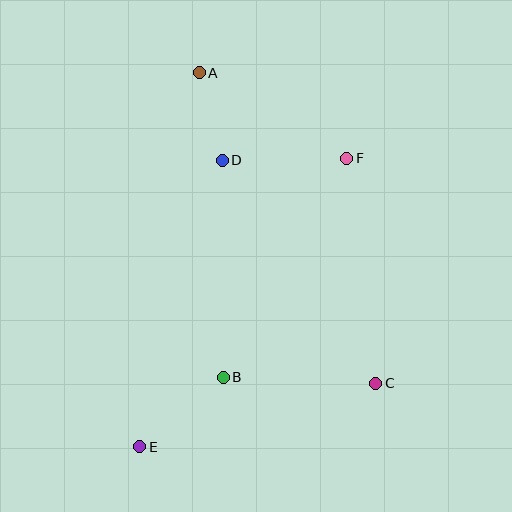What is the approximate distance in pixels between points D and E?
The distance between D and E is approximately 298 pixels.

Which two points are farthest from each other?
Points A and E are farthest from each other.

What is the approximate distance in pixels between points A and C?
The distance between A and C is approximately 357 pixels.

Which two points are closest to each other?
Points A and D are closest to each other.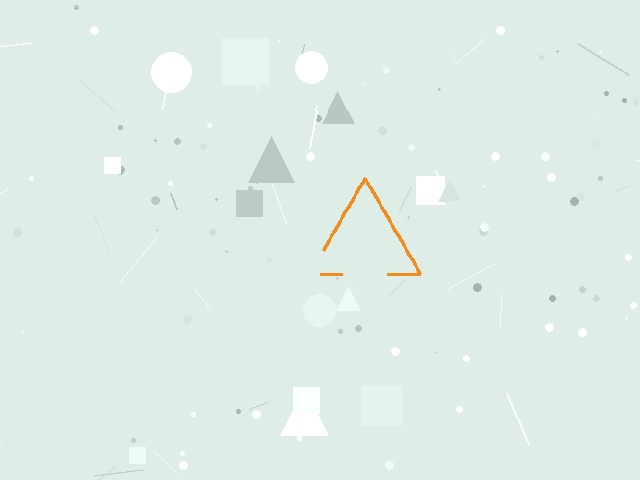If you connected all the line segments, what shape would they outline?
They would outline a triangle.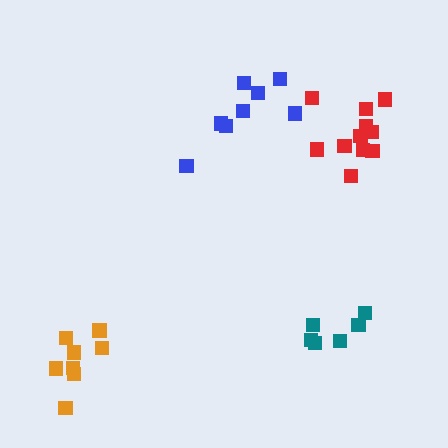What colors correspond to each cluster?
The clusters are colored: blue, orange, red, teal.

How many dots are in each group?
Group 1: 8 dots, Group 2: 8 dots, Group 3: 11 dots, Group 4: 6 dots (33 total).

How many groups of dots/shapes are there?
There are 4 groups.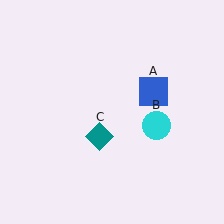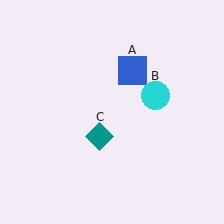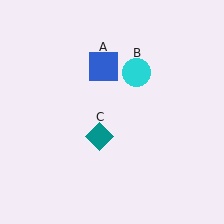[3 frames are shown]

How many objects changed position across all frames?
2 objects changed position: blue square (object A), cyan circle (object B).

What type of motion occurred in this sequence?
The blue square (object A), cyan circle (object B) rotated counterclockwise around the center of the scene.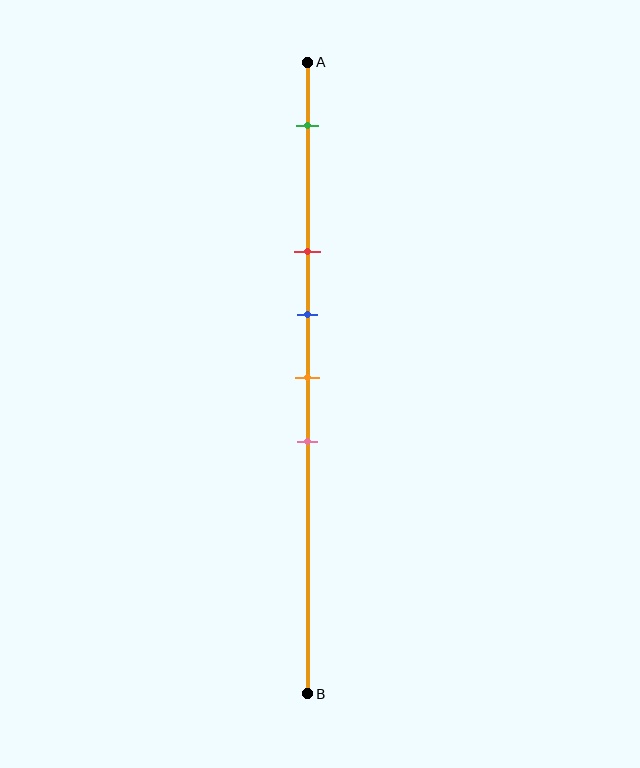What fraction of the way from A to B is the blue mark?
The blue mark is approximately 40% (0.4) of the way from A to B.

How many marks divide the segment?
There are 5 marks dividing the segment.